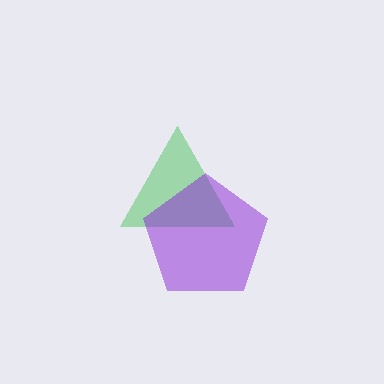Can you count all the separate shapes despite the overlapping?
Yes, there are 2 separate shapes.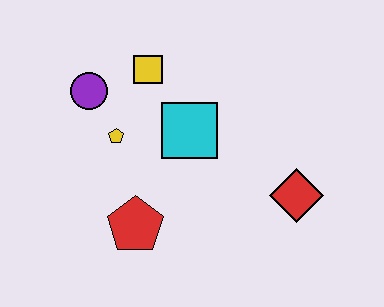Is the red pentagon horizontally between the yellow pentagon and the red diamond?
Yes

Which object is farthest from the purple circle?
The red diamond is farthest from the purple circle.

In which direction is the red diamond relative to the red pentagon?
The red diamond is to the right of the red pentagon.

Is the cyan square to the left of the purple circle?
No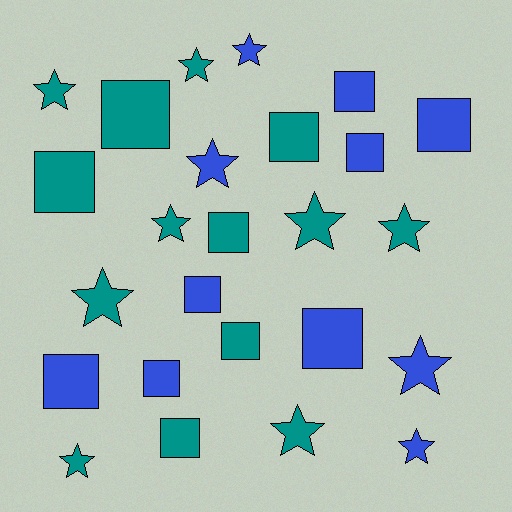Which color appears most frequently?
Teal, with 14 objects.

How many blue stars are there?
There are 4 blue stars.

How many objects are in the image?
There are 25 objects.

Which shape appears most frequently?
Square, with 13 objects.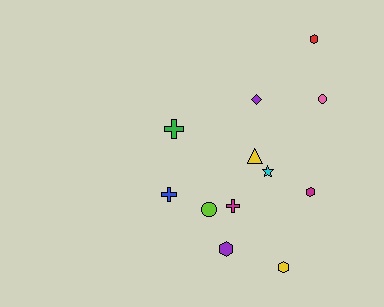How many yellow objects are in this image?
There are 2 yellow objects.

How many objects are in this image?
There are 12 objects.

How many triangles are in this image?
There is 1 triangle.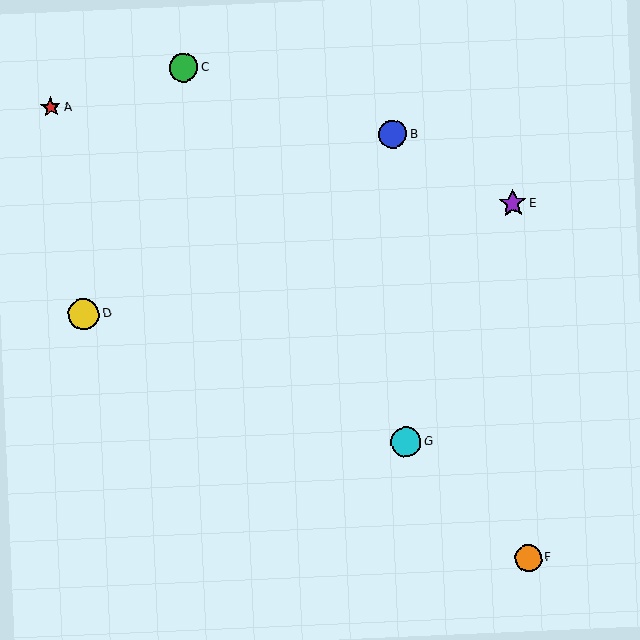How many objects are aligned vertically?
2 objects (B, G) are aligned vertically.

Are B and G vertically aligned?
Yes, both are at x≈393.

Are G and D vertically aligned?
No, G is at x≈406 and D is at x≈84.